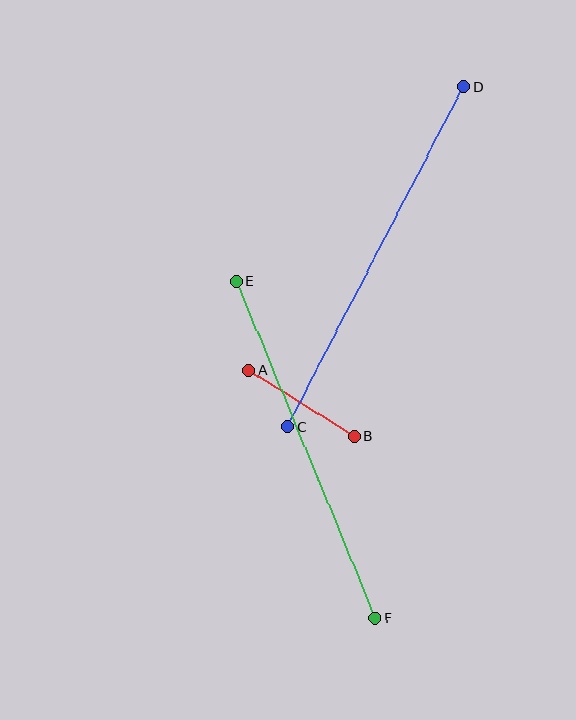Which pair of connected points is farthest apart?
Points C and D are farthest apart.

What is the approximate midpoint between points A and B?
The midpoint is at approximately (302, 403) pixels.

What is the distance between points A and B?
The distance is approximately 124 pixels.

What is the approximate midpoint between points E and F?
The midpoint is at approximately (306, 450) pixels.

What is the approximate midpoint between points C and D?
The midpoint is at approximately (376, 257) pixels.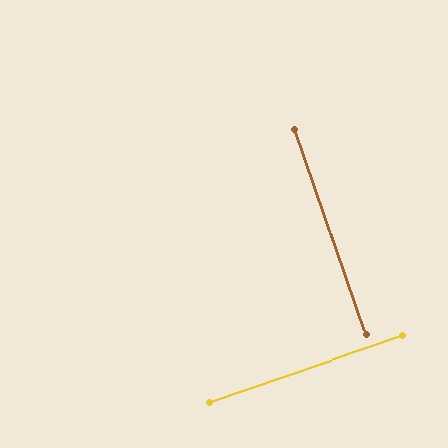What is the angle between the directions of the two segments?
Approximately 90 degrees.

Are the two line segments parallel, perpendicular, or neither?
Perpendicular — they meet at approximately 90°.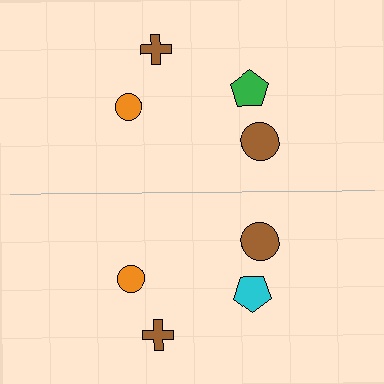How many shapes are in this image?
There are 8 shapes in this image.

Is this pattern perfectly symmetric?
No, the pattern is not perfectly symmetric. The cyan pentagon on the bottom side breaks the symmetry — its mirror counterpart is green.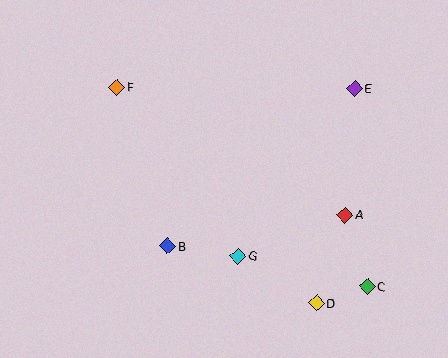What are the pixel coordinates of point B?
Point B is at (168, 246).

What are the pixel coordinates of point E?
Point E is at (355, 88).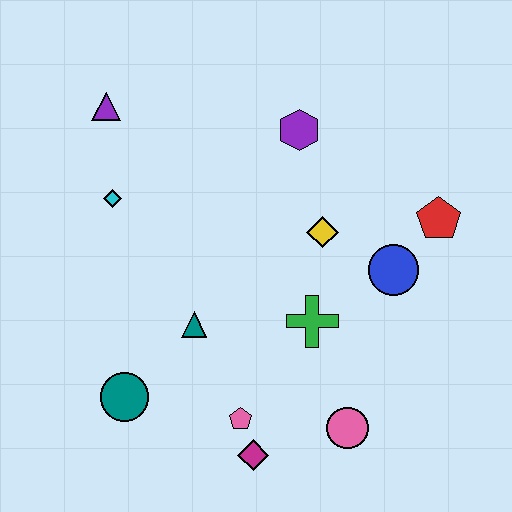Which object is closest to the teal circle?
The teal triangle is closest to the teal circle.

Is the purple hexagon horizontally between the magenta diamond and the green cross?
Yes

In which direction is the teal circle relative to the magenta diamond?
The teal circle is to the left of the magenta diamond.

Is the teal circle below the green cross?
Yes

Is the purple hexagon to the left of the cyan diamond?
No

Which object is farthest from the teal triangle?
The red pentagon is farthest from the teal triangle.